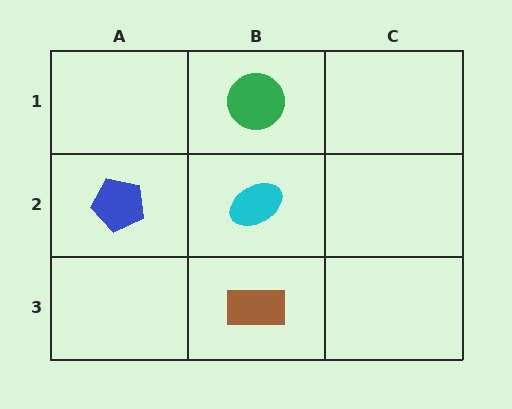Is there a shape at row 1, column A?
No, that cell is empty.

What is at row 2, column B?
A cyan ellipse.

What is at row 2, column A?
A blue pentagon.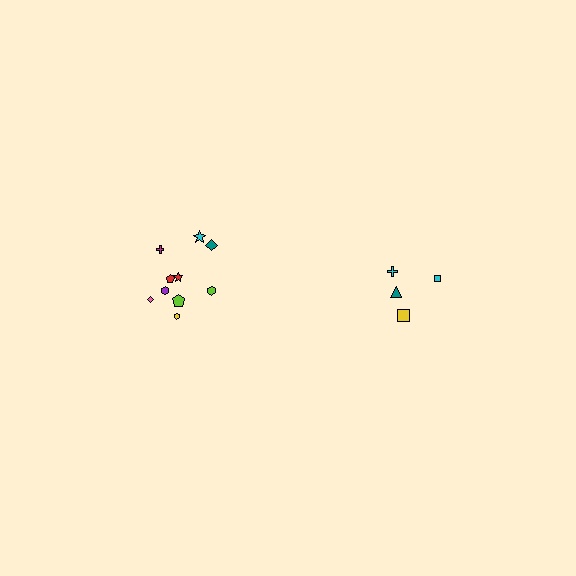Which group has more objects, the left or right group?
The left group.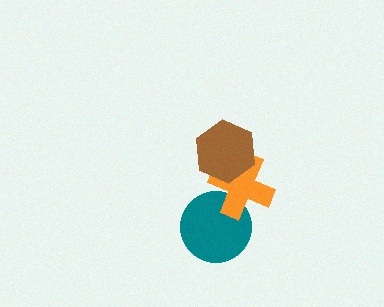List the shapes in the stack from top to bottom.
From top to bottom: the brown hexagon, the orange cross, the teal circle.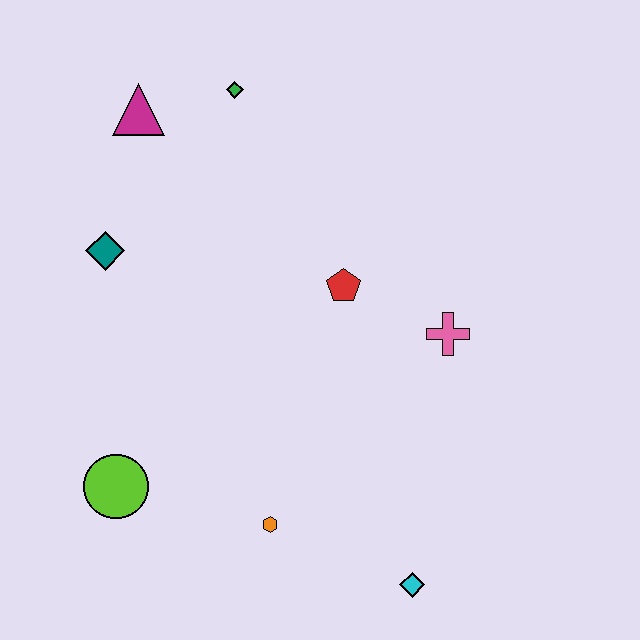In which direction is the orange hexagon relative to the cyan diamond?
The orange hexagon is to the left of the cyan diamond.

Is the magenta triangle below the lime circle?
No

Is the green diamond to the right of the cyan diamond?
No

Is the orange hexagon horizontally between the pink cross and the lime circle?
Yes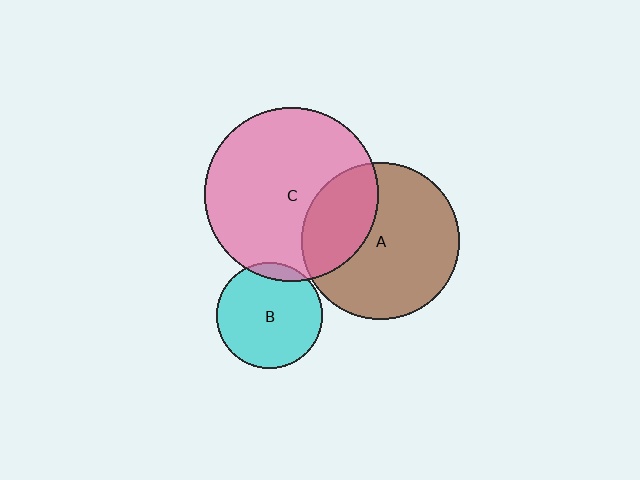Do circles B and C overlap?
Yes.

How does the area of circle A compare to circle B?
Approximately 2.2 times.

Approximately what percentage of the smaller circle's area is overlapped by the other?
Approximately 10%.